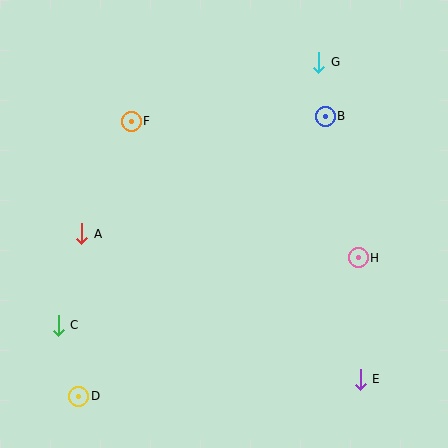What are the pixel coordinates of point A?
Point A is at (82, 234).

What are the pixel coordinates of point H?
Point H is at (358, 258).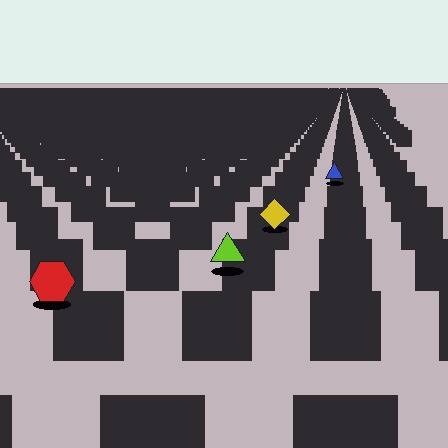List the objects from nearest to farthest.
From nearest to farthest: the red hexagon, the lime triangle, the yellow diamond, the blue triangle.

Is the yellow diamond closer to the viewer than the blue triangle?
Yes. The yellow diamond is closer — you can tell from the texture gradient: the ground texture is coarser near it.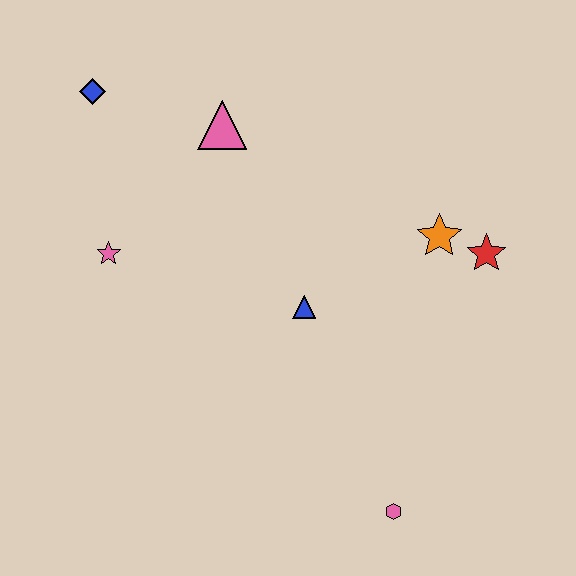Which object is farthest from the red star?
The blue diamond is farthest from the red star.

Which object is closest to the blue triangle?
The orange star is closest to the blue triangle.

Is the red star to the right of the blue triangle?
Yes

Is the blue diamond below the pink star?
No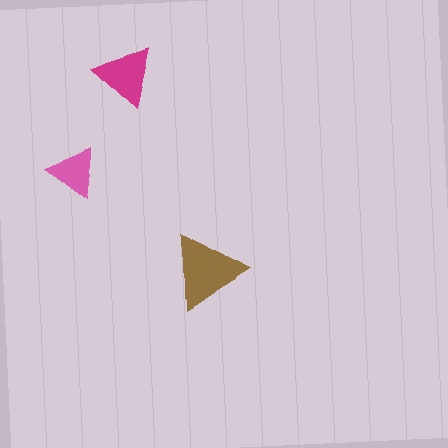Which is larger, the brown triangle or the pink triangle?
The brown one.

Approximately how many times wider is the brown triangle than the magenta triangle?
About 1.5 times wider.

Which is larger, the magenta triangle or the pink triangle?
The magenta one.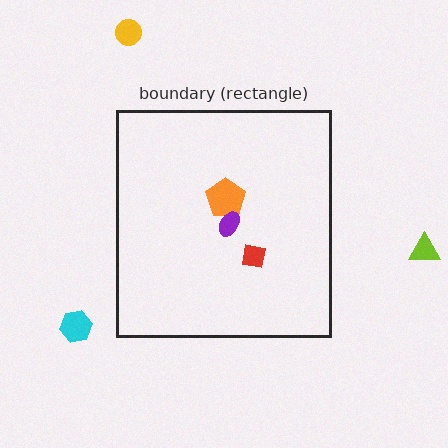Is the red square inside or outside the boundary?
Inside.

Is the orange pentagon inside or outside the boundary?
Inside.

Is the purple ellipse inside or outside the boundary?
Inside.